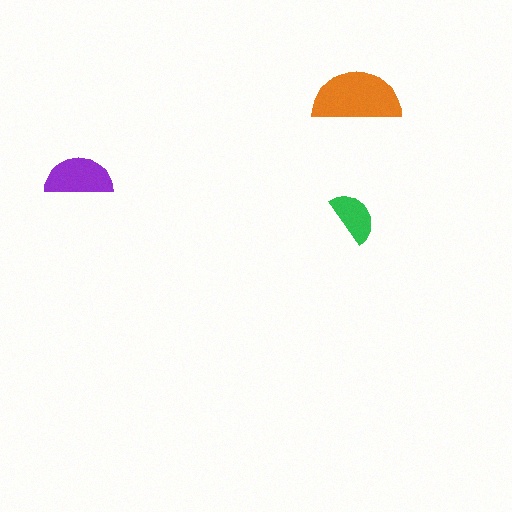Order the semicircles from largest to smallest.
the orange one, the purple one, the green one.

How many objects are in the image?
There are 3 objects in the image.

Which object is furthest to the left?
The purple semicircle is leftmost.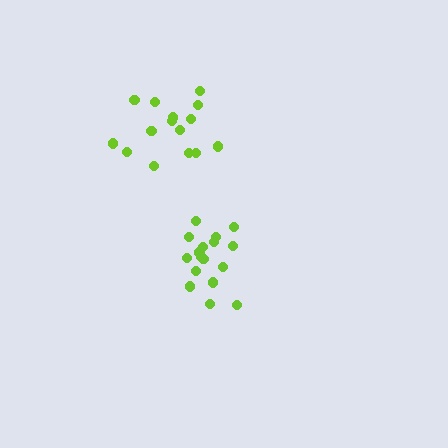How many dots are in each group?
Group 1: 17 dots, Group 2: 15 dots (32 total).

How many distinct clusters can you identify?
There are 2 distinct clusters.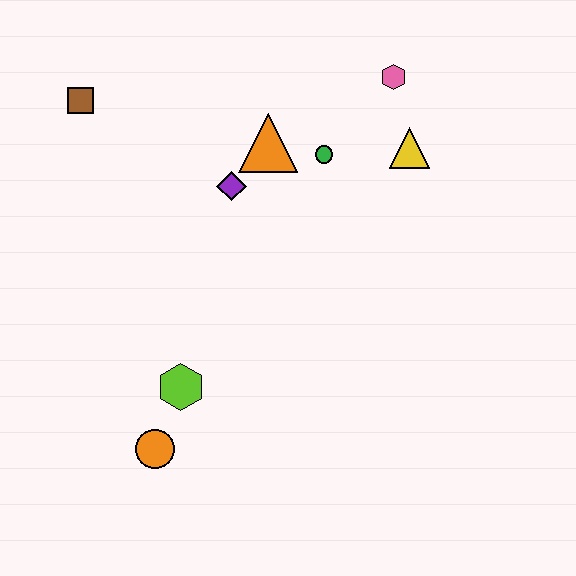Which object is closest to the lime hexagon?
The orange circle is closest to the lime hexagon.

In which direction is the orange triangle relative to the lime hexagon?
The orange triangle is above the lime hexagon.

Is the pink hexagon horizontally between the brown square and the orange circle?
No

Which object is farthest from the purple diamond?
The orange circle is farthest from the purple diamond.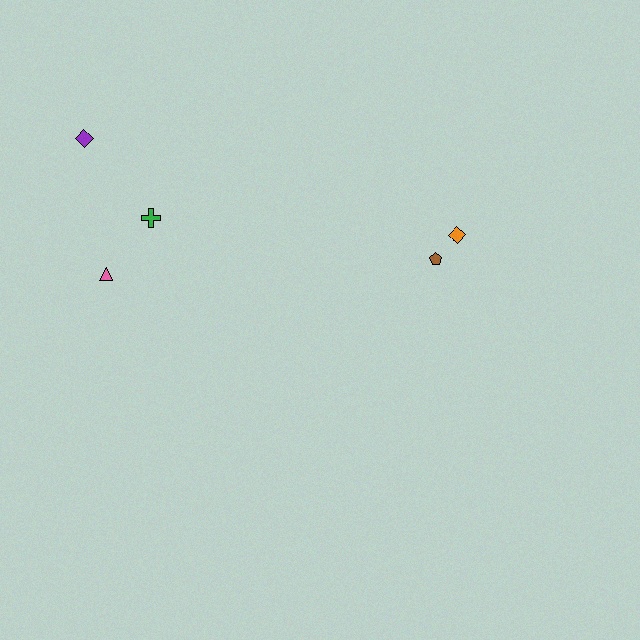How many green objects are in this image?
There is 1 green object.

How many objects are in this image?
There are 5 objects.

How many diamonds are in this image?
There are 2 diamonds.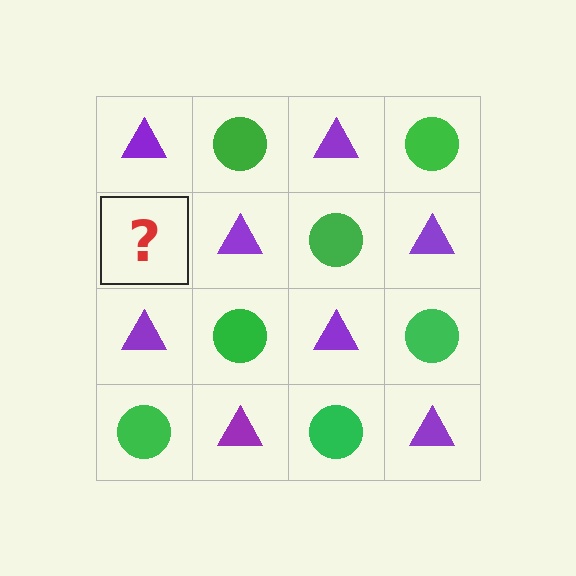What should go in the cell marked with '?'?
The missing cell should contain a green circle.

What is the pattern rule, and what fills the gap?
The rule is that it alternates purple triangle and green circle in a checkerboard pattern. The gap should be filled with a green circle.